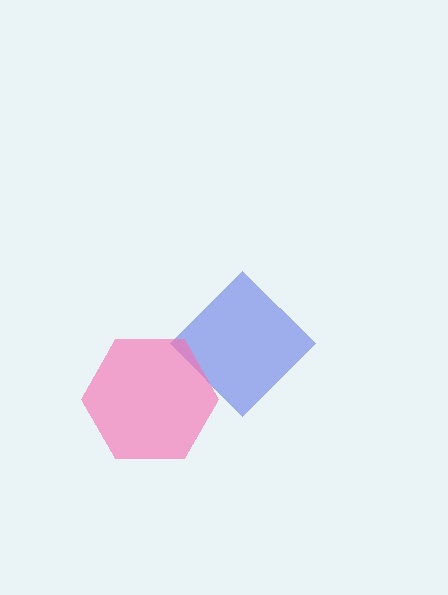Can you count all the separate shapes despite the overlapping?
Yes, there are 2 separate shapes.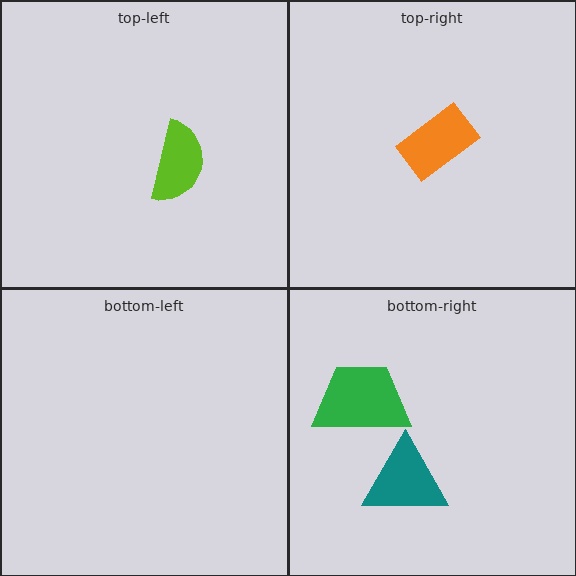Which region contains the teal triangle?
The bottom-right region.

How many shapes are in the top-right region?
1.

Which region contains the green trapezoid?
The bottom-right region.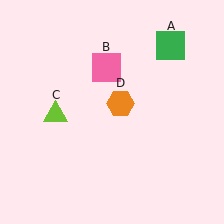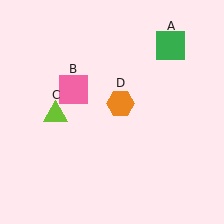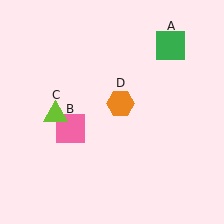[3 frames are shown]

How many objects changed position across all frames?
1 object changed position: pink square (object B).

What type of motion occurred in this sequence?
The pink square (object B) rotated counterclockwise around the center of the scene.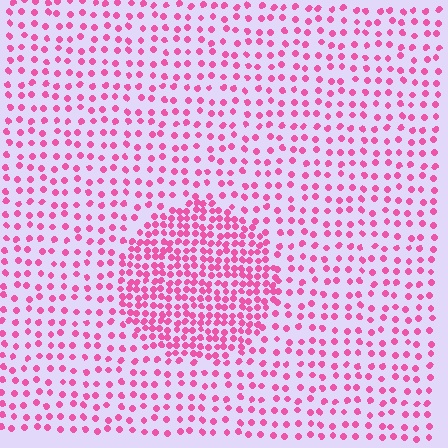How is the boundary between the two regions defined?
The boundary is defined by a change in element density (approximately 2.2x ratio). All elements are the same color, size, and shape.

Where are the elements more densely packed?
The elements are more densely packed inside the circle boundary.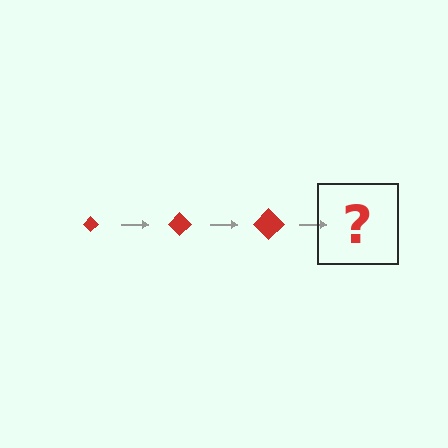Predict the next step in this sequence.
The next step is a red diamond, larger than the previous one.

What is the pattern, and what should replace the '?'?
The pattern is that the diamond gets progressively larger each step. The '?' should be a red diamond, larger than the previous one.